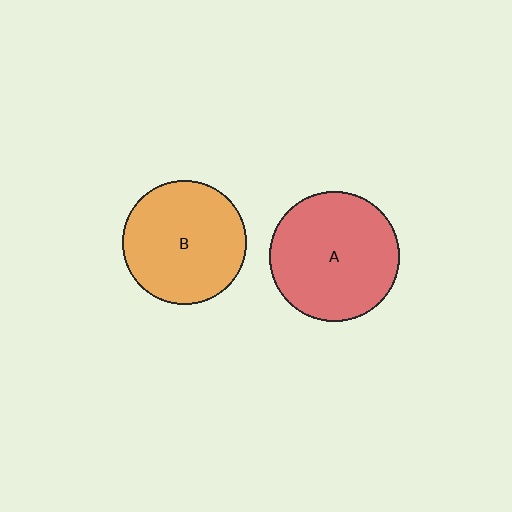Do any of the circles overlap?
No, none of the circles overlap.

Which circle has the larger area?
Circle A (red).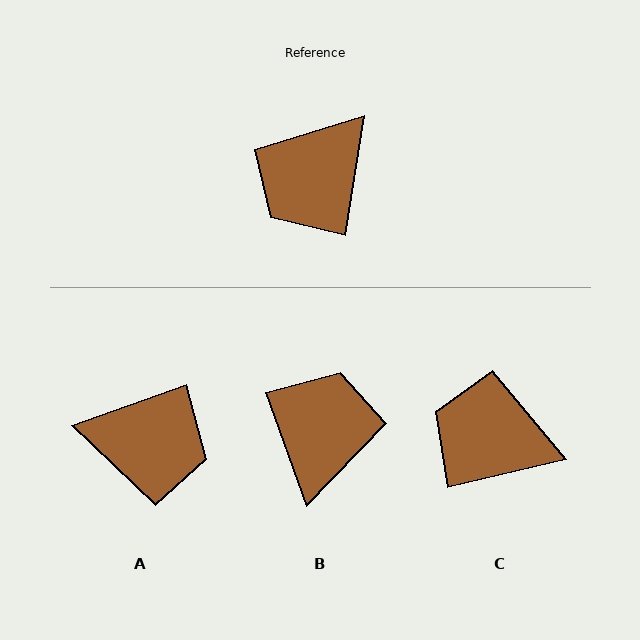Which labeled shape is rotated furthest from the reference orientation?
B, about 151 degrees away.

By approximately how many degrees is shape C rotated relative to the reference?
Approximately 68 degrees clockwise.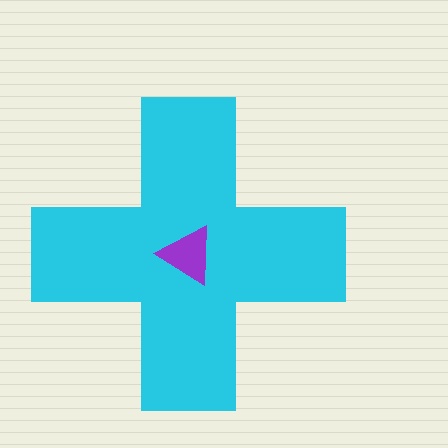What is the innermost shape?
The purple triangle.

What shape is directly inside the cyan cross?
The purple triangle.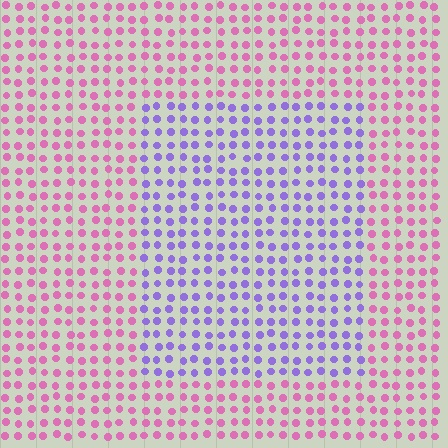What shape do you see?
I see a rectangle.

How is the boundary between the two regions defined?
The boundary is defined purely by a slight shift in hue (about 62 degrees). Spacing, size, and orientation are identical on both sides.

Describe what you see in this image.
The image is filled with small pink elements in a uniform arrangement. A rectangle-shaped region is visible where the elements are tinted to a slightly different hue, forming a subtle color boundary.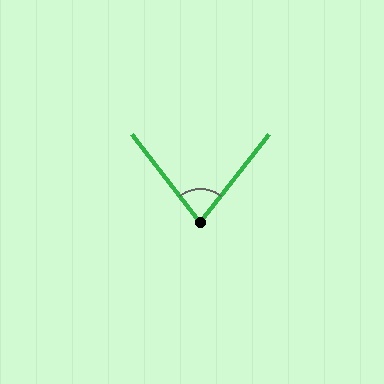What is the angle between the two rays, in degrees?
Approximately 75 degrees.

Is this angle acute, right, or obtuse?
It is acute.